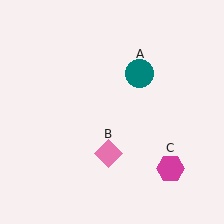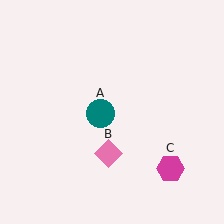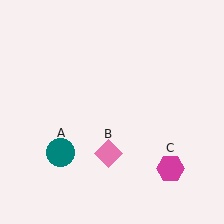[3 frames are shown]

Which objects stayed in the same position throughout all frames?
Pink diamond (object B) and magenta hexagon (object C) remained stationary.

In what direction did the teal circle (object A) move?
The teal circle (object A) moved down and to the left.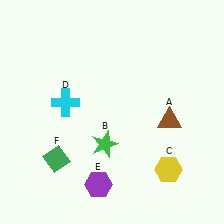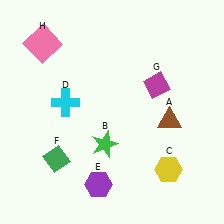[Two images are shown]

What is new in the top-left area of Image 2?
A pink square (H) was added in the top-left area of Image 2.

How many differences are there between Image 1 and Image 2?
There are 2 differences between the two images.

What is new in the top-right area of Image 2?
A magenta diamond (G) was added in the top-right area of Image 2.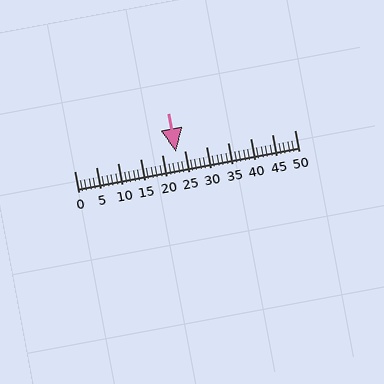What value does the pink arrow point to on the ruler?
The pink arrow points to approximately 23.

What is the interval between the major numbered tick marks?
The major tick marks are spaced 5 units apart.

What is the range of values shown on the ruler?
The ruler shows values from 0 to 50.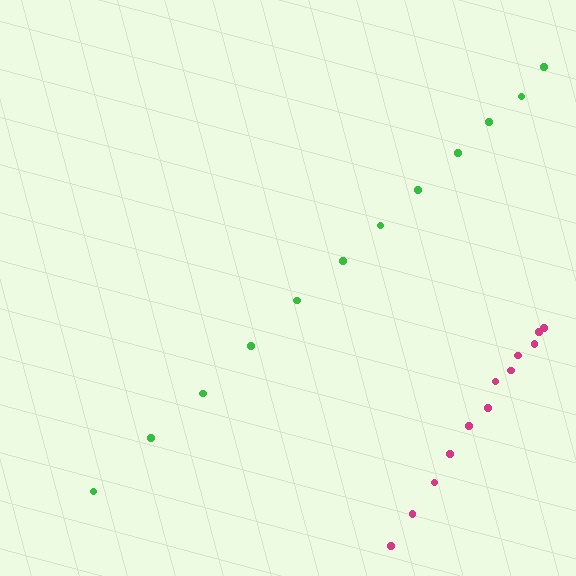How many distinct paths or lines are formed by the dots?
There are 2 distinct paths.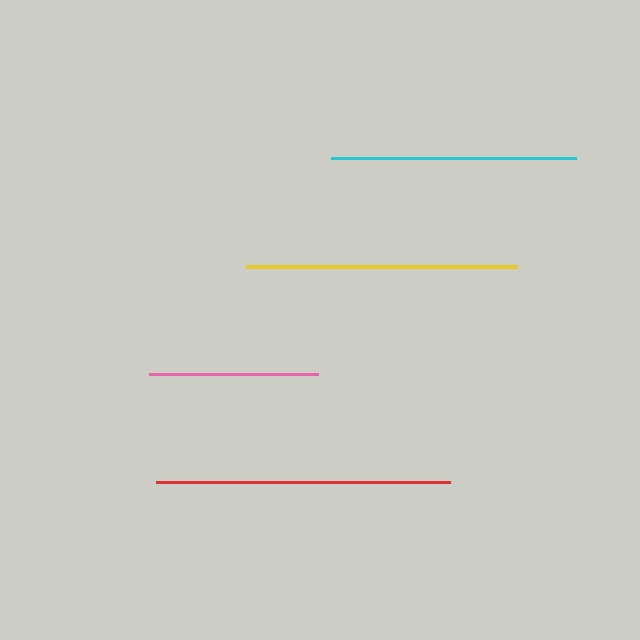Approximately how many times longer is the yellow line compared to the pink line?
The yellow line is approximately 1.6 times the length of the pink line.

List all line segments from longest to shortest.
From longest to shortest: red, yellow, cyan, pink.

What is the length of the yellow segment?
The yellow segment is approximately 271 pixels long.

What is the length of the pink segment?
The pink segment is approximately 170 pixels long.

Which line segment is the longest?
The red line is the longest at approximately 294 pixels.